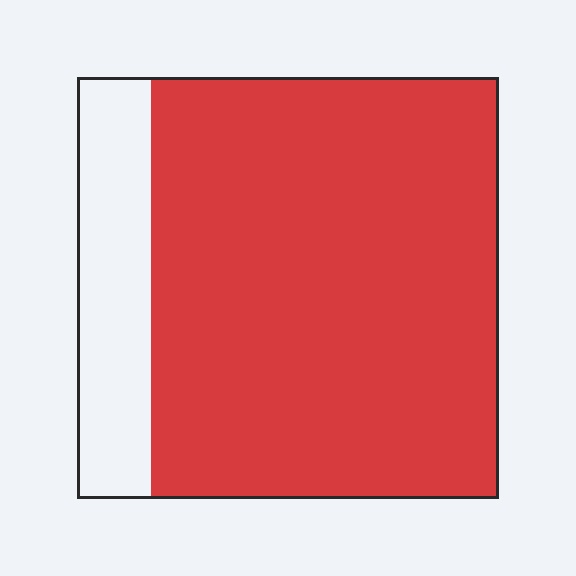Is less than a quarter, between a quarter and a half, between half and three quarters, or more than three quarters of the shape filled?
More than three quarters.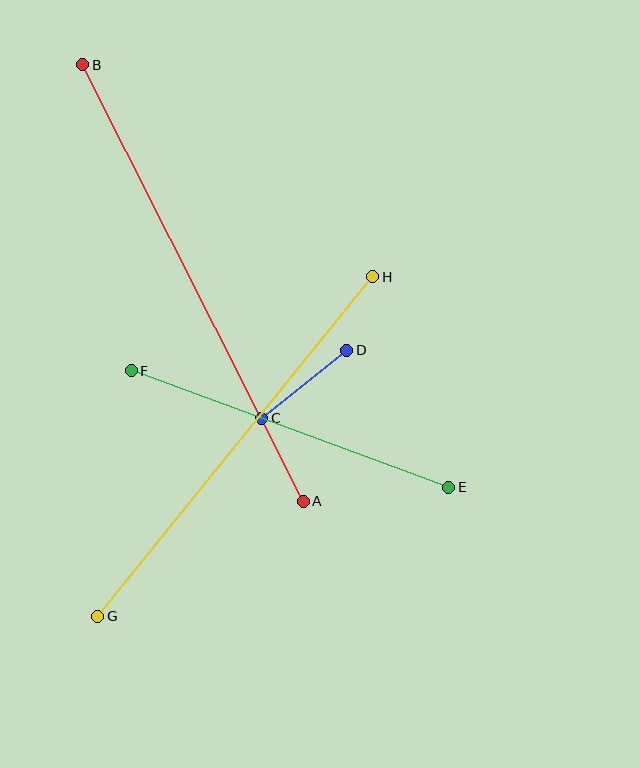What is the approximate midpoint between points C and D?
The midpoint is at approximately (304, 384) pixels.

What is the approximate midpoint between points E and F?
The midpoint is at approximately (290, 429) pixels.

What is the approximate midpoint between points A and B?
The midpoint is at approximately (193, 283) pixels.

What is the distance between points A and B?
The distance is approximately 489 pixels.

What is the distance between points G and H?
The distance is approximately 437 pixels.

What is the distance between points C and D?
The distance is approximately 109 pixels.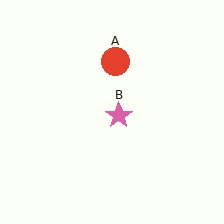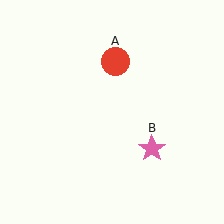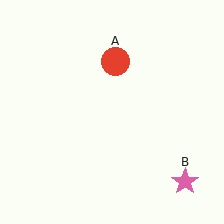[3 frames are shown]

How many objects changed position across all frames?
1 object changed position: pink star (object B).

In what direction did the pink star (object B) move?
The pink star (object B) moved down and to the right.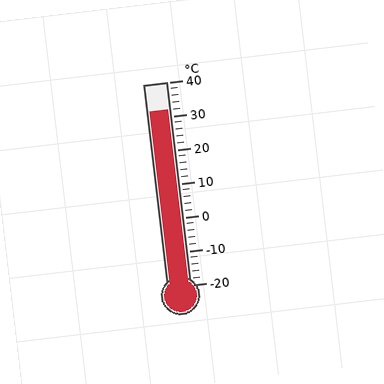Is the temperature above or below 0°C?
The temperature is above 0°C.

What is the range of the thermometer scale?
The thermometer scale ranges from -20°C to 40°C.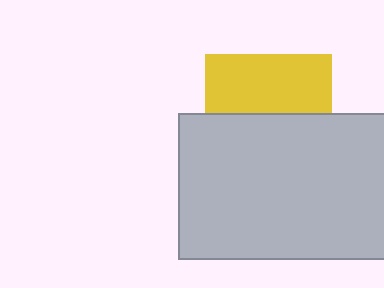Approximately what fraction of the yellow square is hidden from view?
Roughly 53% of the yellow square is hidden behind the light gray rectangle.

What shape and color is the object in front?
The object in front is a light gray rectangle.